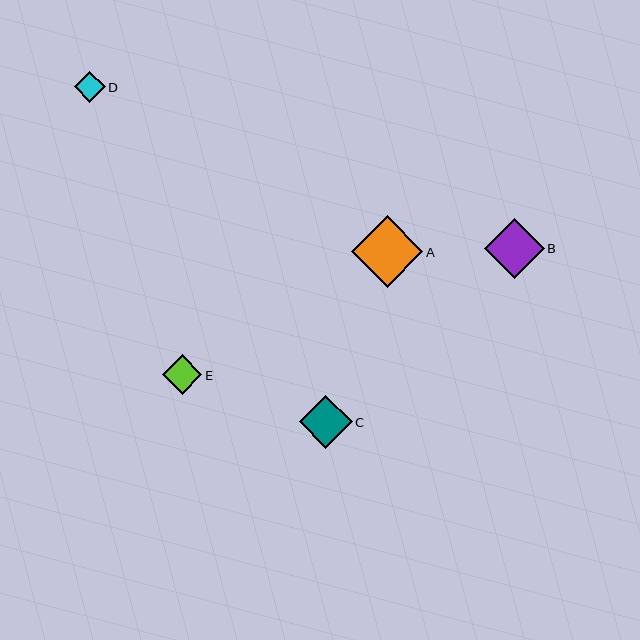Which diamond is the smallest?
Diamond D is the smallest with a size of approximately 31 pixels.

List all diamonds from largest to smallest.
From largest to smallest: A, B, C, E, D.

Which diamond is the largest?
Diamond A is the largest with a size of approximately 71 pixels.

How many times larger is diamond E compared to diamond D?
Diamond E is approximately 1.3 times the size of diamond D.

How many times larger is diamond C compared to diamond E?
Diamond C is approximately 1.3 times the size of diamond E.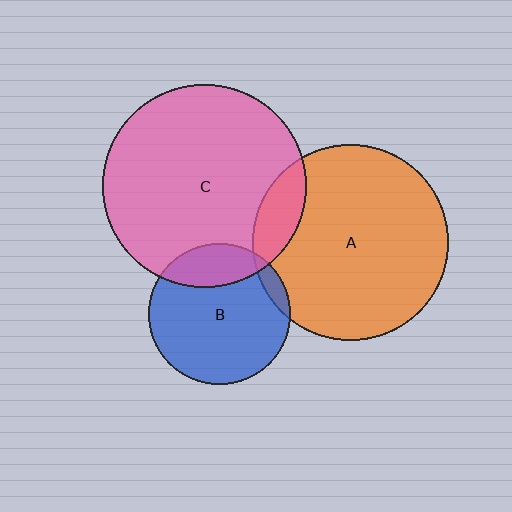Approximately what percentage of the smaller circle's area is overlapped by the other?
Approximately 10%.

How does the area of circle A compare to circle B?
Approximately 1.9 times.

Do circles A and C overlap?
Yes.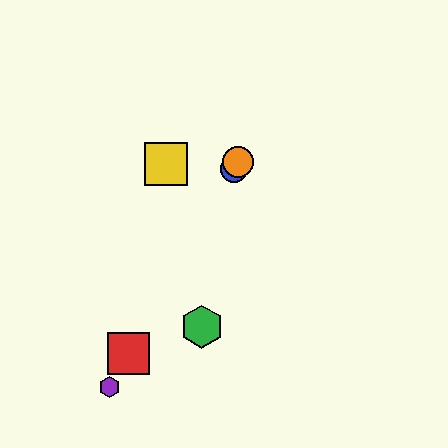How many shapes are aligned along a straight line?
4 shapes (the red square, the blue circle, the purple hexagon, the orange circle) are aligned along a straight line.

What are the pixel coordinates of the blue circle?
The blue circle is at (234, 169).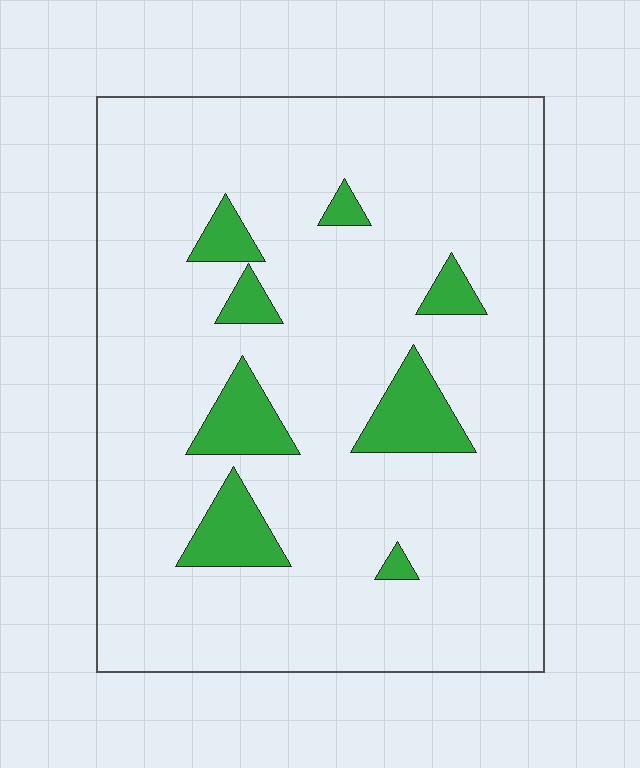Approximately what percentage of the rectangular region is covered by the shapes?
Approximately 10%.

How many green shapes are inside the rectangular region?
8.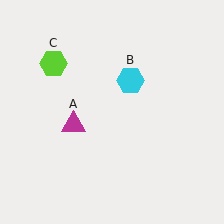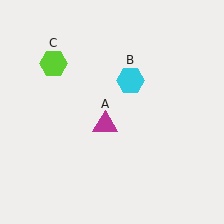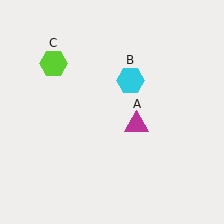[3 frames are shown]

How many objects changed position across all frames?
1 object changed position: magenta triangle (object A).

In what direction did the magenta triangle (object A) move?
The magenta triangle (object A) moved right.